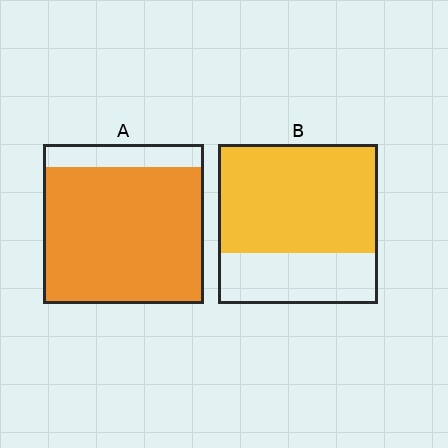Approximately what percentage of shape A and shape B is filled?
A is approximately 85% and B is approximately 70%.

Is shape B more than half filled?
Yes.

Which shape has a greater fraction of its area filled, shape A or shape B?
Shape A.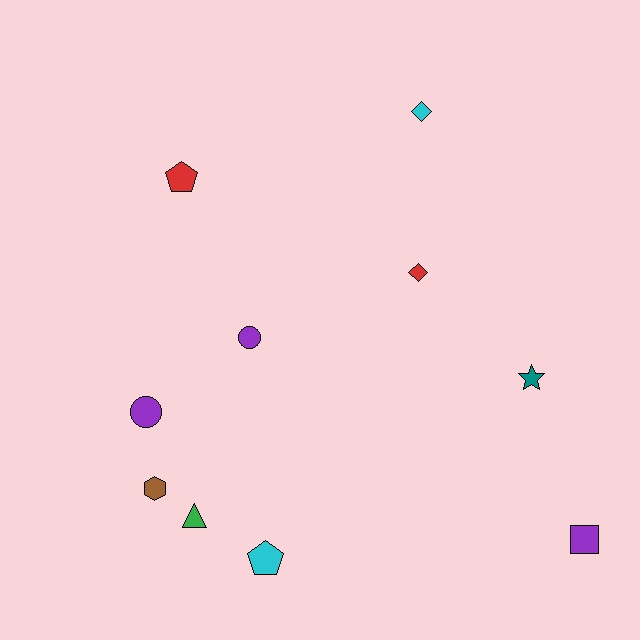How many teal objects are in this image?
There is 1 teal object.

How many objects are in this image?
There are 10 objects.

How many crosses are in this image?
There are no crosses.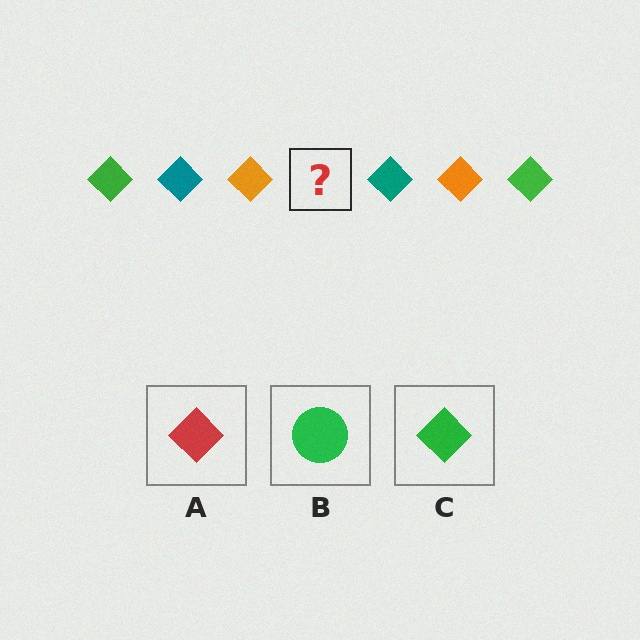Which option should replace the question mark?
Option C.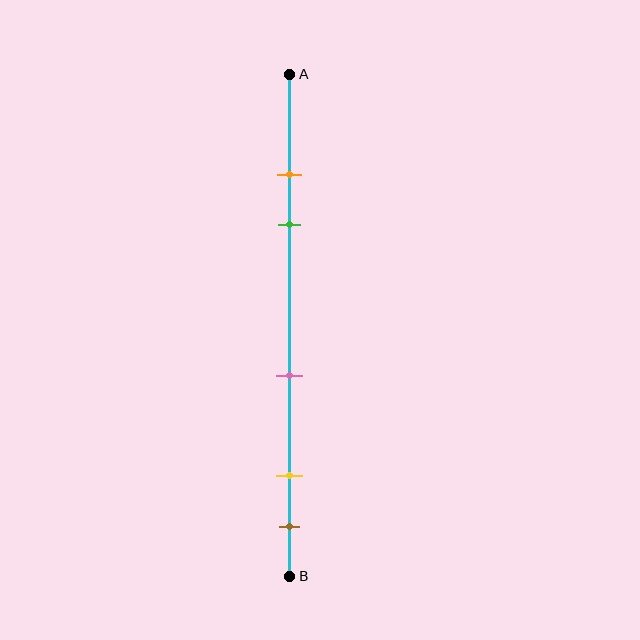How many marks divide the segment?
There are 5 marks dividing the segment.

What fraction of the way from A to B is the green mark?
The green mark is approximately 30% (0.3) of the way from A to B.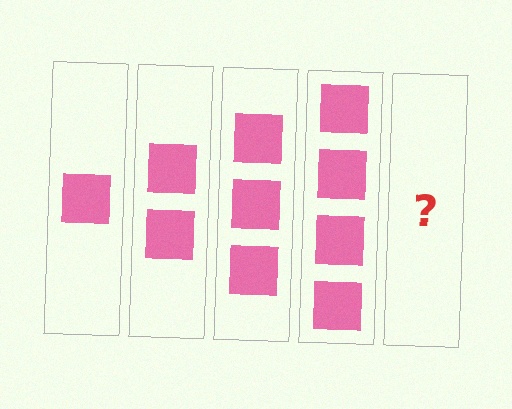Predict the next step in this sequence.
The next step is 5 squares.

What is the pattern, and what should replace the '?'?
The pattern is that each step adds one more square. The '?' should be 5 squares.